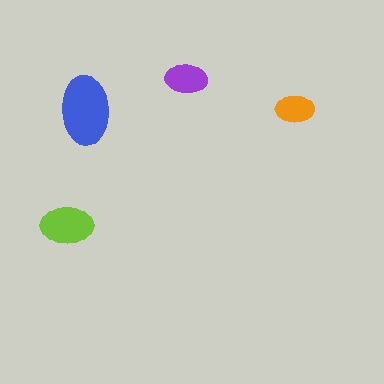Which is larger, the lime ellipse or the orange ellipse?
The lime one.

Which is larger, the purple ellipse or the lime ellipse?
The lime one.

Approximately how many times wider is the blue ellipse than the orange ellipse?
About 2 times wider.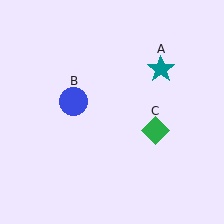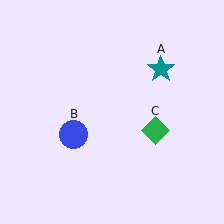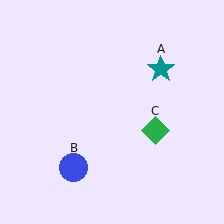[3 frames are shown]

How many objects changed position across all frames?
1 object changed position: blue circle (object B).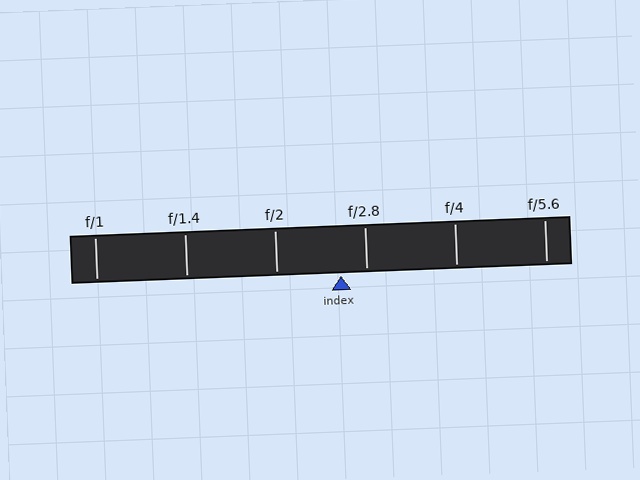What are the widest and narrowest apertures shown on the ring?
The widest aperture shown is f/1 and the narrowest is f/5.6.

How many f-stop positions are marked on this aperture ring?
There are 6 f-stop positions marked.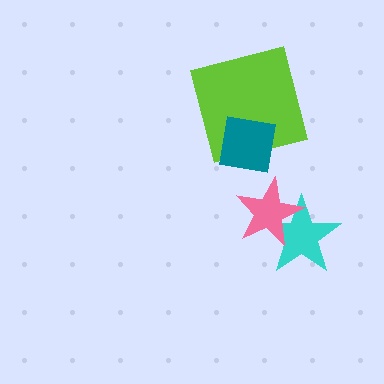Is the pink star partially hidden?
No, no other shape covers it.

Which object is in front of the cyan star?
The pink star is in front of the cyan star.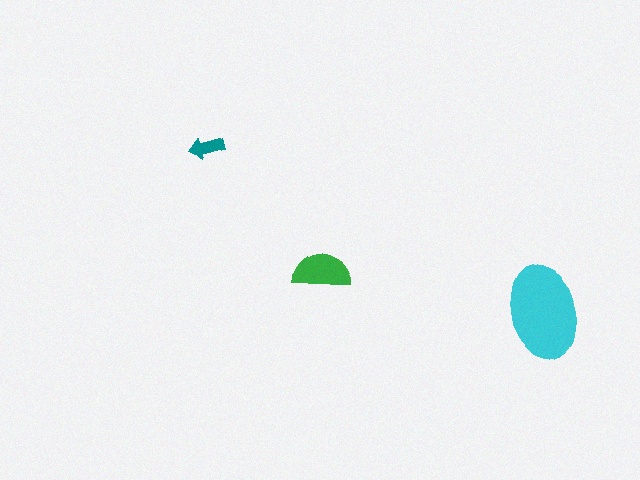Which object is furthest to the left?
The teal arrow is leftmost.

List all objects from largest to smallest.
The cyan ellipse, the green semicircle, the teal arrow.